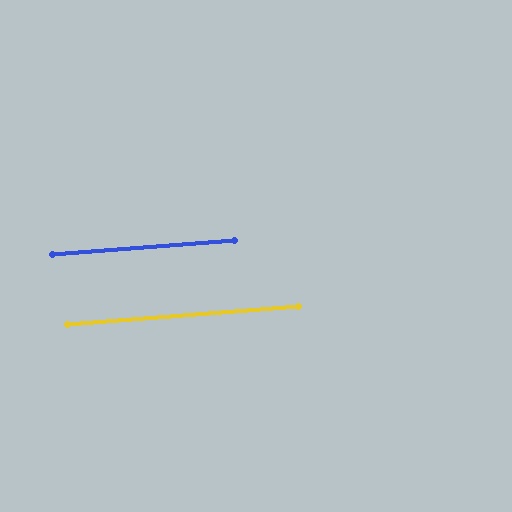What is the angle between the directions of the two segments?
Approximately 0 degrees.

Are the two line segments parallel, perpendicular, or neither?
Parallel — their directions differ by only 0.2°.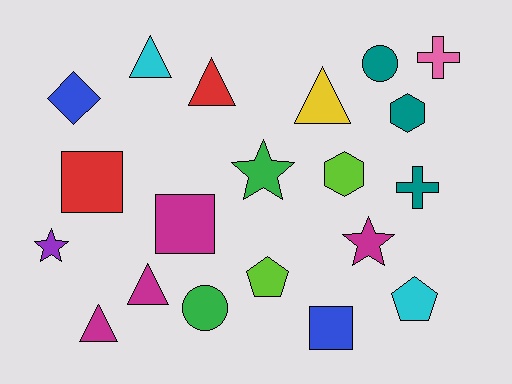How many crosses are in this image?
There are 2 crosses.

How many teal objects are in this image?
There are 3 teal objects.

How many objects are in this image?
There are 20 objects.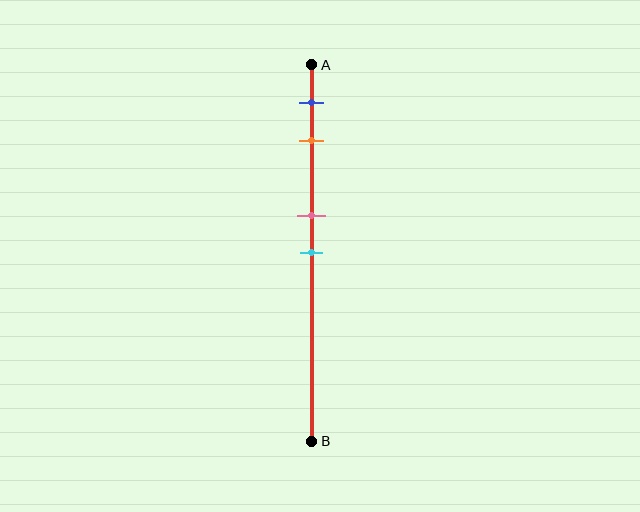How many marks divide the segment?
There are 4 marks dividing the segment.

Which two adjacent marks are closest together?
The pink and cyan marks are the closest adjacent pair.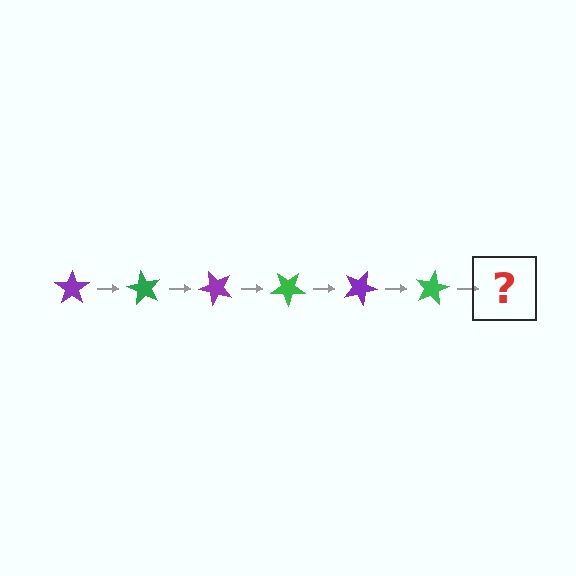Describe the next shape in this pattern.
It should be a purple star, rotated 360 degrees from the start.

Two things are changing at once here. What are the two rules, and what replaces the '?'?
The two rules are that it rotates 60 degrees each step and the color cycles through purple and green. The '?' should be a purple star, rotated 360 degrees from the start.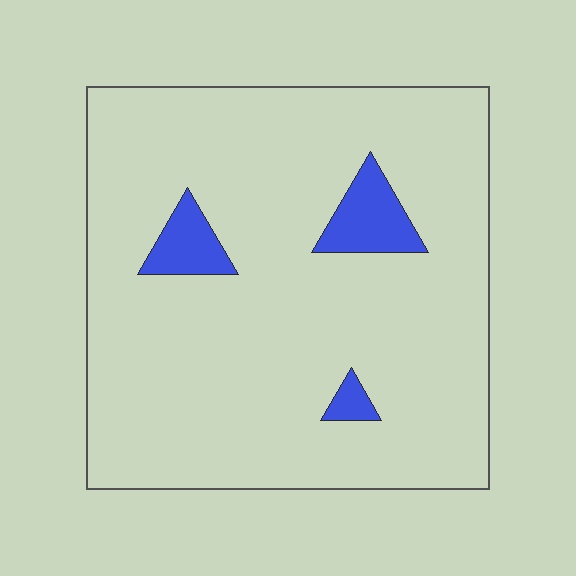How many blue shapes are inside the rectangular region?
3.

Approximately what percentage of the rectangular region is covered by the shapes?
Approximately 10%.